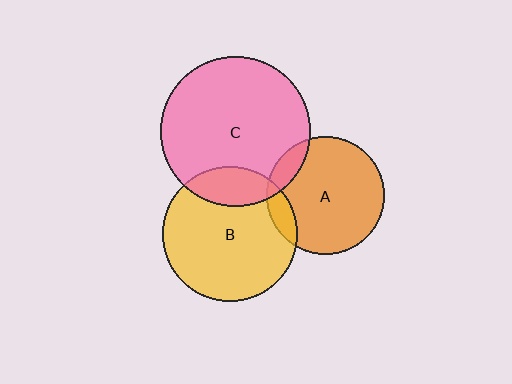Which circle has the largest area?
Circle C (pink).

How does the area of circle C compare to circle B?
Approximately 1.2 times.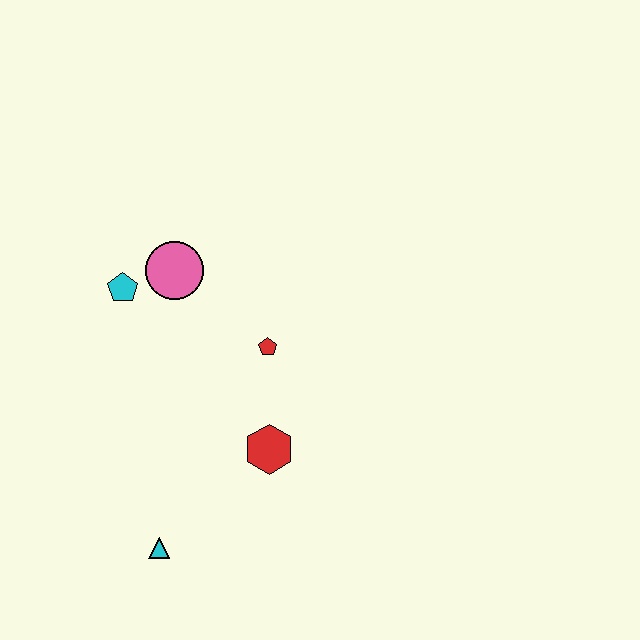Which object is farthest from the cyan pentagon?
The cyan triangle is farthest from the cyan pentagon.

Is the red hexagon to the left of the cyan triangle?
No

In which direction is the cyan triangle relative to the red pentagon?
The cyan triangle is below the red pentagon.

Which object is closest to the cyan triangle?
The red hexagon is closest to the cyan triangle.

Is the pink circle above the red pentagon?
Yes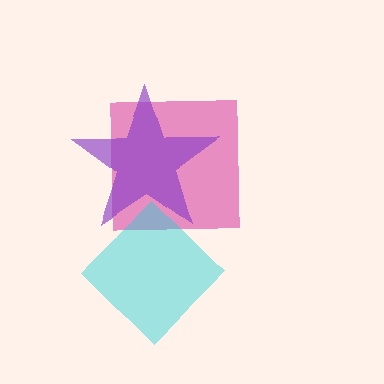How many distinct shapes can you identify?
There are 3 distinct shapes: a pink square, a purple star, a cyan diamond.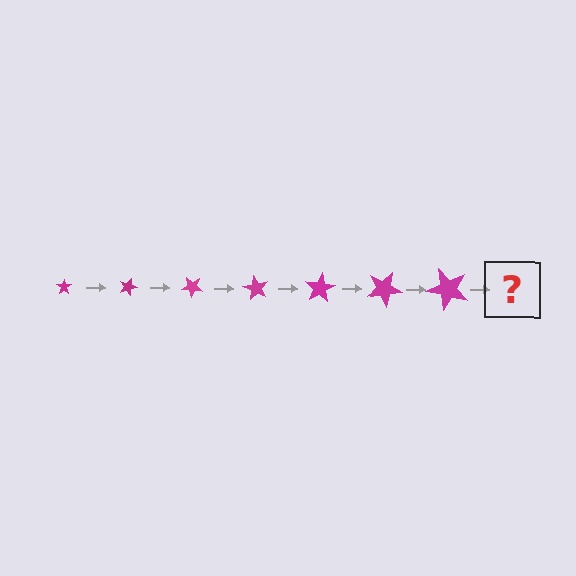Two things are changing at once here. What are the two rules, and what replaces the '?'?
The two rules are that the star grows larger each step and it rotates 20 degrees each step. The '?' should be a star, larger than the previous one and rotated 140 degrees from the start.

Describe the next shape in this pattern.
It should be a star, larger than the previous one and rotated 140 degrees from the start.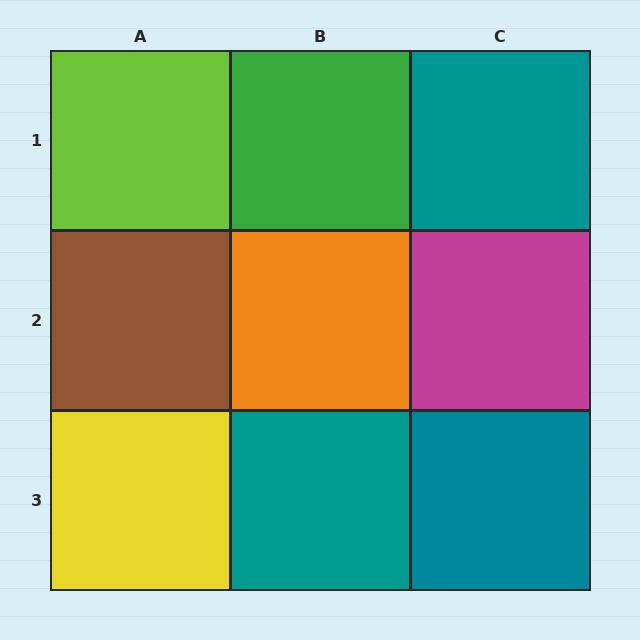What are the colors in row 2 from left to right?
Brown, orange, magenta.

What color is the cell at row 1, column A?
Lime.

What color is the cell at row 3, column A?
Yellow.